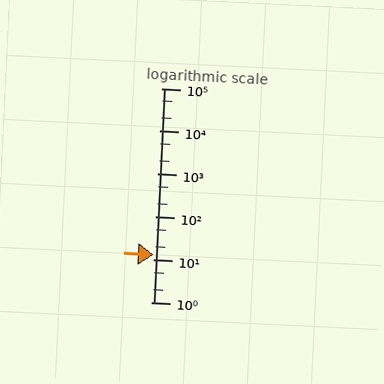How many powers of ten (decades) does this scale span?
The scale spans 5 decades, from 1 to 100000.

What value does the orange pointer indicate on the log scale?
The pointer indicates approximately 13.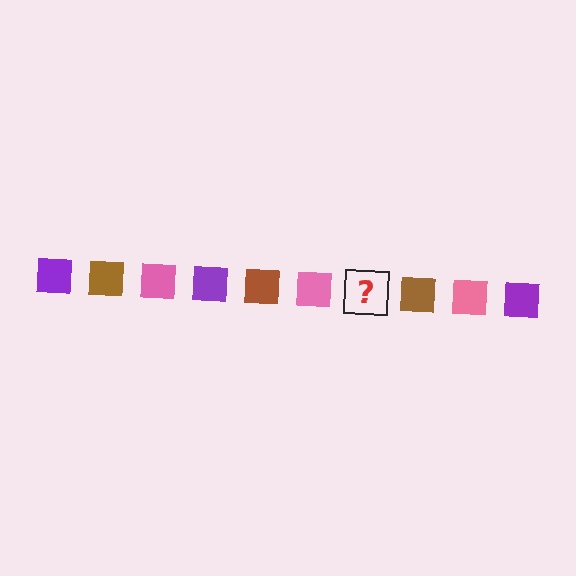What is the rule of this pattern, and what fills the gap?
The rule is that the pattern cycles through purple, brown, pink squares. The gap should be filled with a purple square.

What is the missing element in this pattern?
The missing element is a purple square.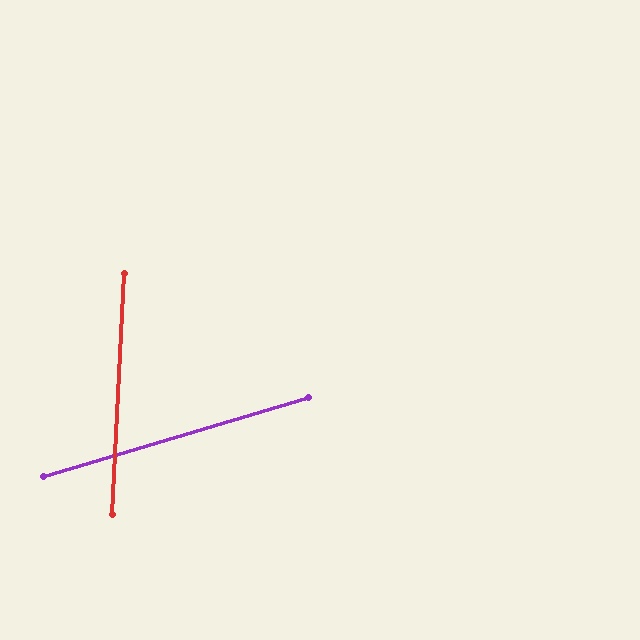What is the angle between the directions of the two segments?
Approximately 70 degrees.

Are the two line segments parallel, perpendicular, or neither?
Neither parallel nor perpendicular — they differ by about 70°.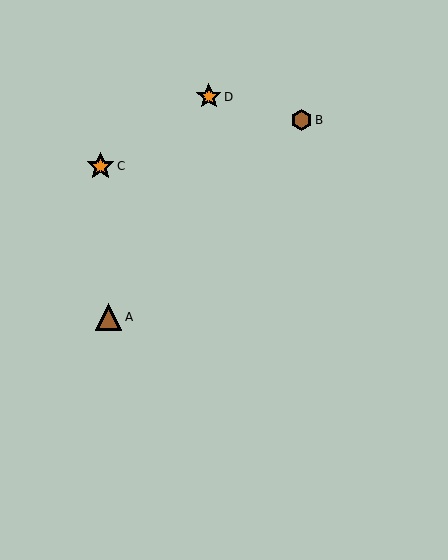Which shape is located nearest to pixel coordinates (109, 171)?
The orange star (labeled C) at (100, 166) is nearest to that location.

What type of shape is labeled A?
Shape A is a brown triangle.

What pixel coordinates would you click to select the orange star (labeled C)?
Click at (100, 166) to select the orange star C.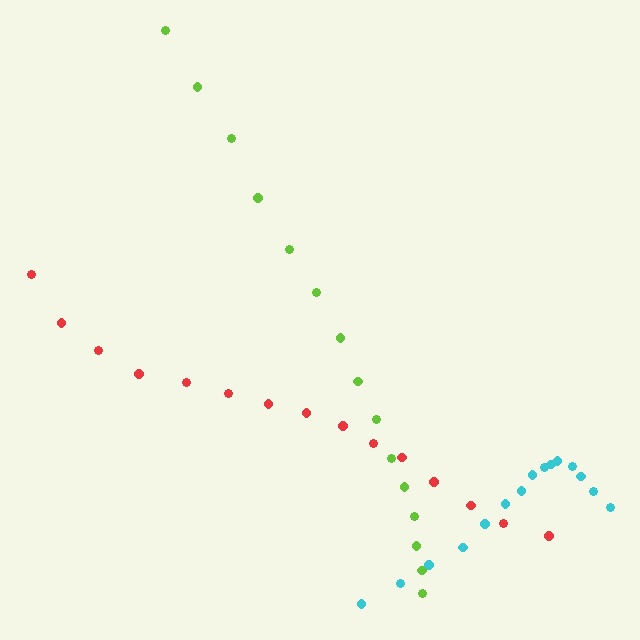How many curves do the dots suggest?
There are 3 distinct paths.